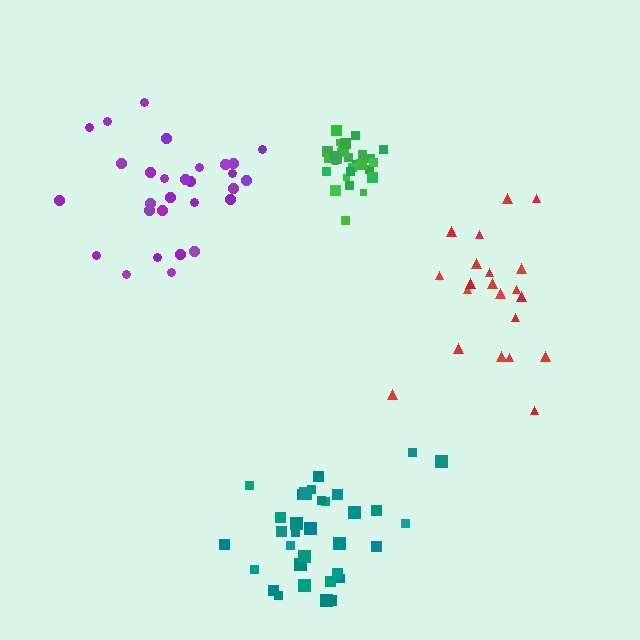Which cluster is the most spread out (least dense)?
Purple.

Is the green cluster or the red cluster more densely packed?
Green.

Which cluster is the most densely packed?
Green.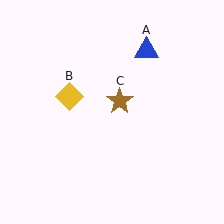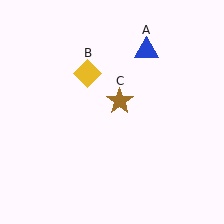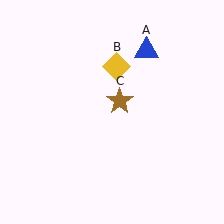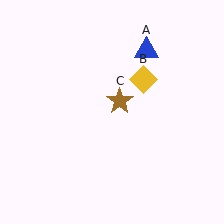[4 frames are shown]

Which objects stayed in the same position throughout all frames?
Blue triangle (object A) and brown star (object C) remained stationary.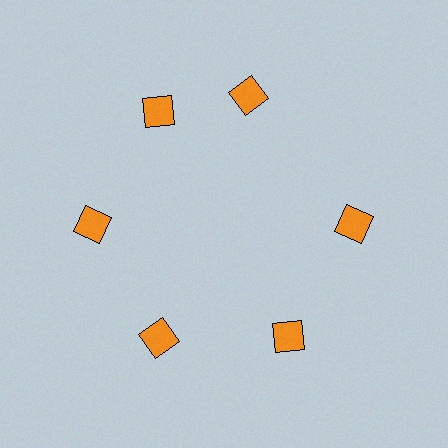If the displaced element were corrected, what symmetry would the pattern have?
It would have 6-fold rotational symmetry — the pattern would map onto itself every 60 degrees.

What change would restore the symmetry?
The symmetry would be restored by rotating it back into even spacing with its neighbors so that all 6 squares sit at equal angles and equal distance from the center.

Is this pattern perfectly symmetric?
No. The 6 orange squares are arranged in a ring, but one element near the 1 o'clock position is rotated out of alignment along the ring, breaking the 6-fold rotational symmetry.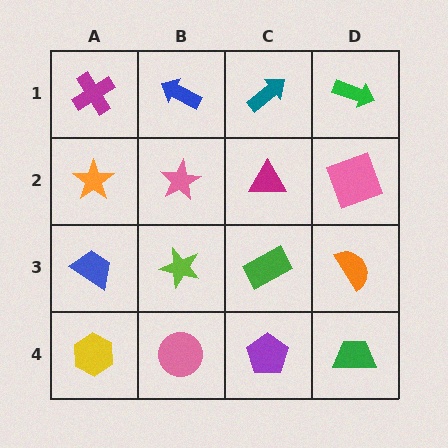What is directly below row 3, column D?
A green trapezoid.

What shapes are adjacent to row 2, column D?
A green arrow (row 1, column D), an orange semicircle (row 3, column D), a magenta triangle (row 2, column C).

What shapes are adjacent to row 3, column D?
A pink square (row 2, column D), a green trapezoid (row 4, column D), a green rectangle (row 3, column C).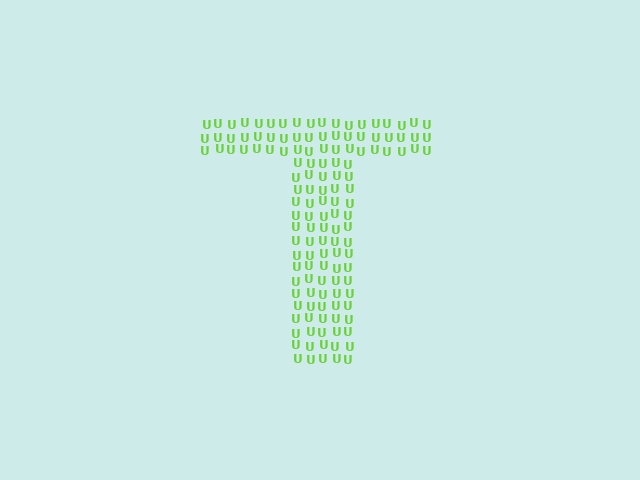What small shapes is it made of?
It is made of small letter U's.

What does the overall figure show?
The overall figure shows the letter T.